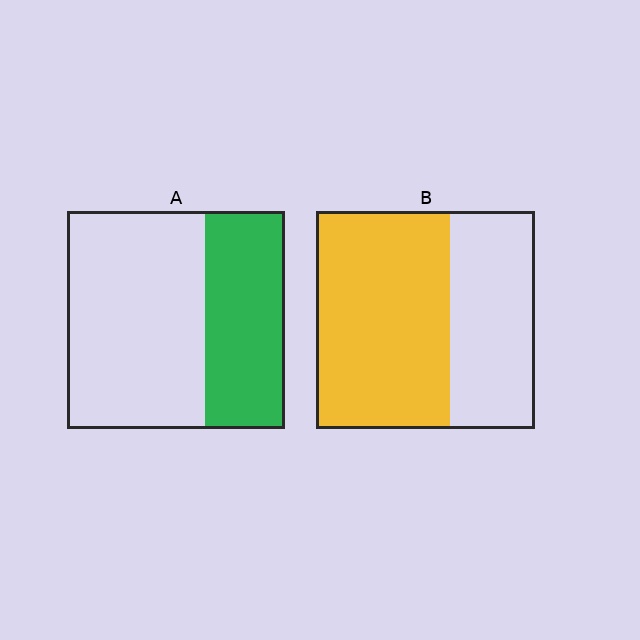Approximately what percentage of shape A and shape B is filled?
A is approximately 35% and B is approximately 60%.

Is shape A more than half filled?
No.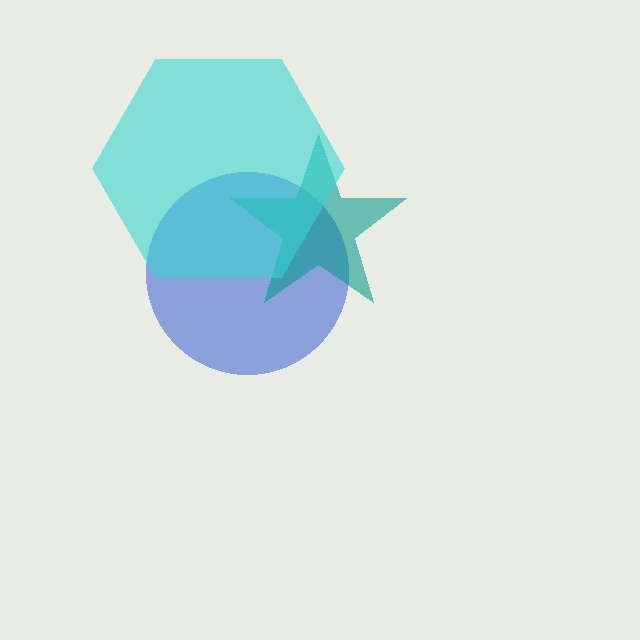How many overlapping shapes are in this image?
There are 3 overlapping shapes in the image.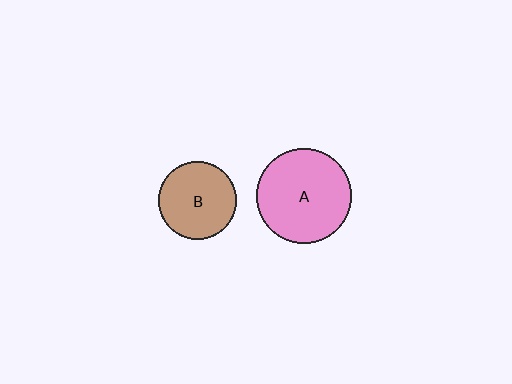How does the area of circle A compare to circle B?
Approximately 1.5 times.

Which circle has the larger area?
Circle A (pink).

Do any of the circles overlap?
No, none of the circles overlap.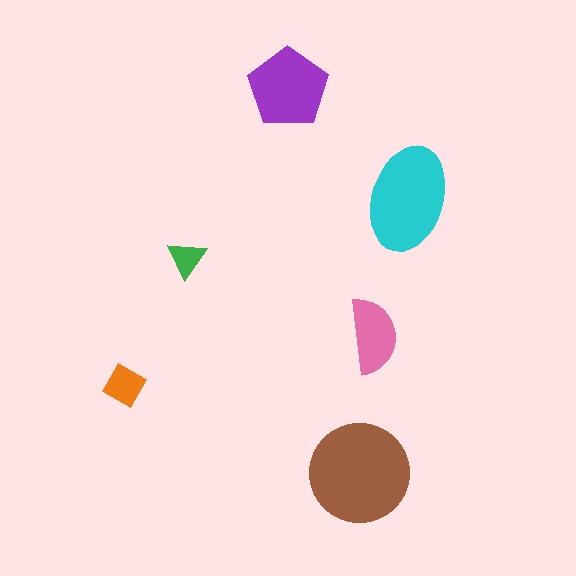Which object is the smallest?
The green triangle.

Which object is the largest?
The brown circle.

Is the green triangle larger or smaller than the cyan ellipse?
Smaller.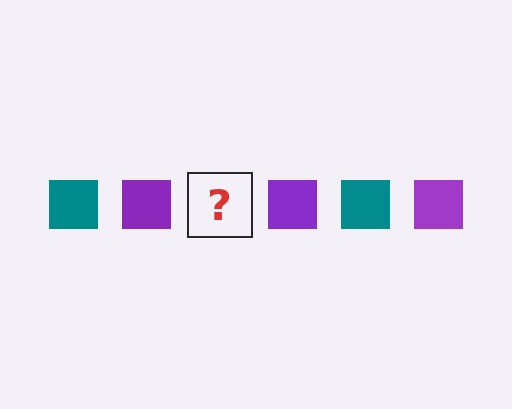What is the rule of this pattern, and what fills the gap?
The rule is that the pattern cycles through teal, purple squares. The gap should be filled with a teal square.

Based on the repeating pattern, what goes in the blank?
The blank should be a teal square.